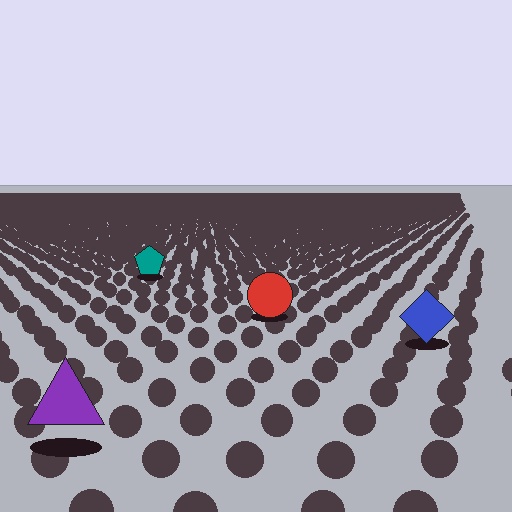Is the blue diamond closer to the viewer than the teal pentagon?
Yes. The blue diamond is closer — you can tell from the texture gradient: the ground texture is coarser near it.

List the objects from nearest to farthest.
From nearest to farthest: the purple triangle, the blue diamond, the red circle, the teal pentagon.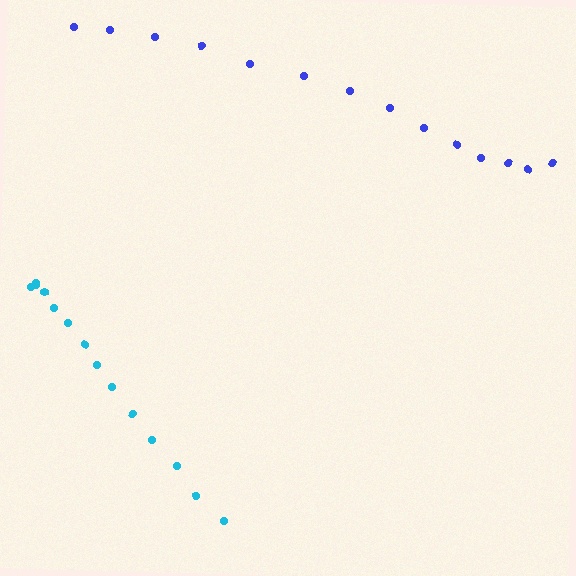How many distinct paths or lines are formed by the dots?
There are 2 distinct paths.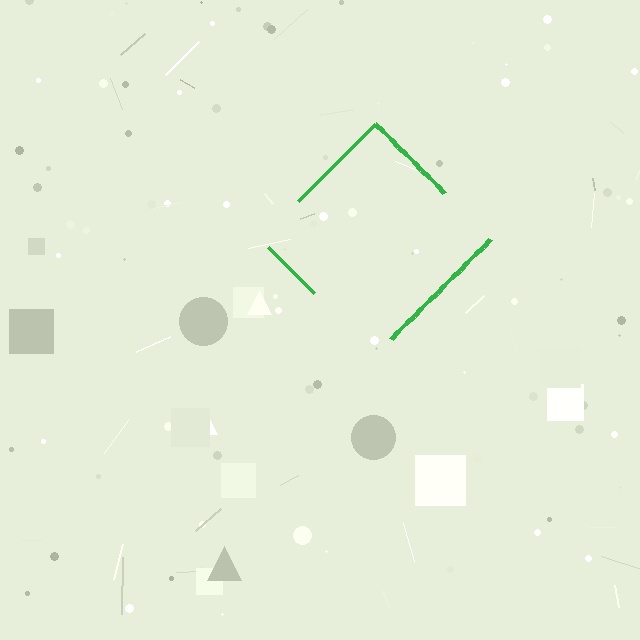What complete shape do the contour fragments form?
The contour fragments form a diamond.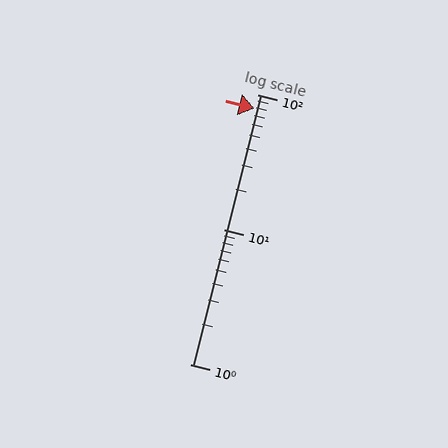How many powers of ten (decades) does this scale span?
The scale spans 2 decades, from 1 to 100.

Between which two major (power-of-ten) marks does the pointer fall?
The pointer is between 10 and 100.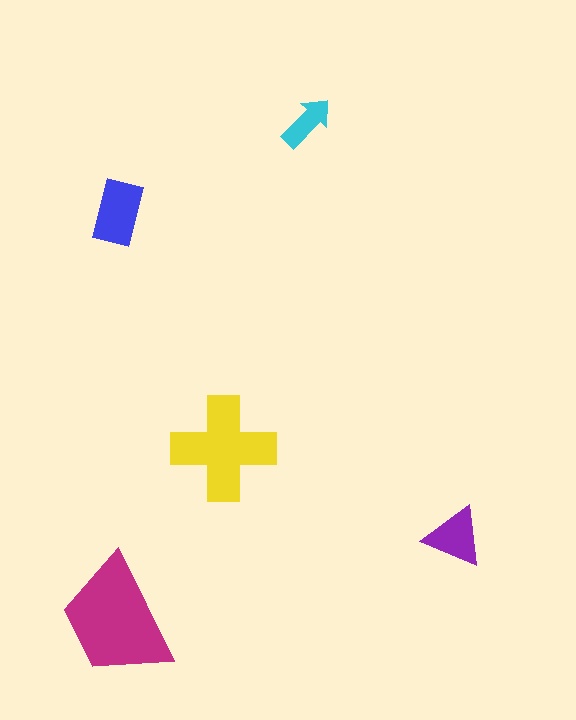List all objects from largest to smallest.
The magenta trapezoid, the yellow cross, the blue rectangle, the purple triangle, the cyan arrow.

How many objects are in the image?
There are 5 objects in the image.